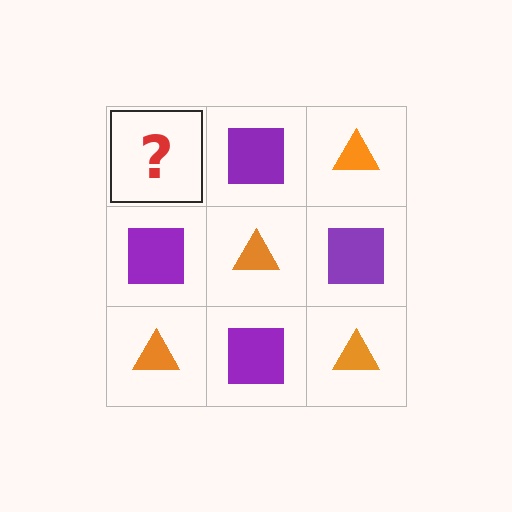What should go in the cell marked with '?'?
The missing cell should contain an orange triangle.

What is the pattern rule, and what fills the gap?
The rule is that it alternates orange triangle and purple square in a checkerboard pattern. The gap should be filled with an orange triangle.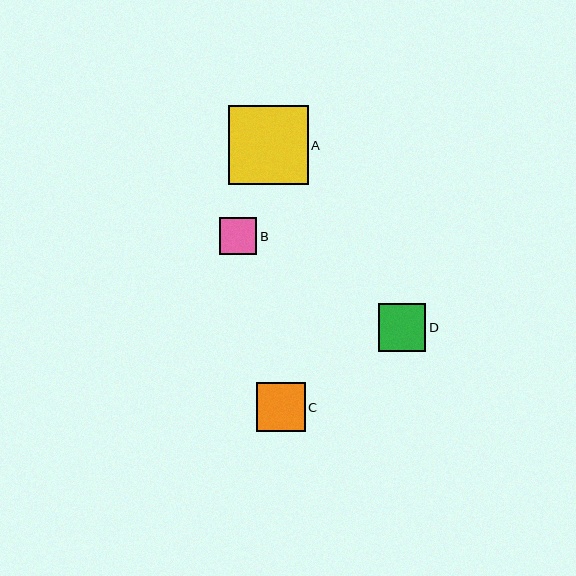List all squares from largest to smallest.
From largest to smallest: A, C, D, B.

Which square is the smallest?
Square B is the smallest with a size of approximately 37 pixels.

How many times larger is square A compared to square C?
Square A is approximately 1.6 times the size of square C.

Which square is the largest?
Square A is the largest with a size of approximately 79 pixels.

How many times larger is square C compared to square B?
Square C is approximately 1.3 times the size of square B.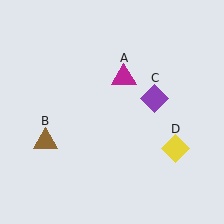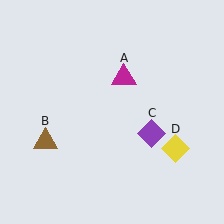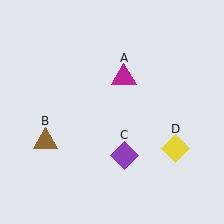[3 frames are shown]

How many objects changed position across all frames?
1 object changed position: purple diamond (object C).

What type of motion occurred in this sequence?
The purple diamond (object C) rotated clockwise around the center of the scene.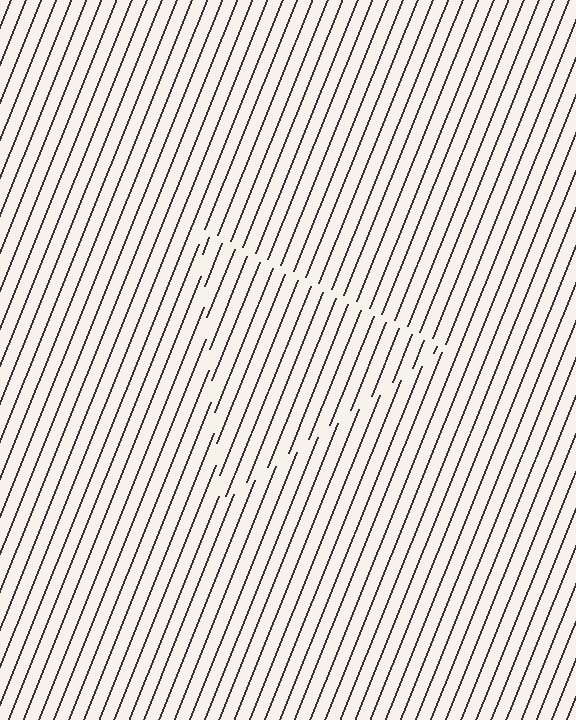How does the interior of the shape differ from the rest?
The interior of the shape contains the same grating, shifted by half a period — the contour is defined by the phase discontinuity where line-ends from the inner and outer gratings abut.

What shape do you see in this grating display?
An illusory triangle. The interior of the shape contains the same grating, shifted by half a period — the contour is defined by the phase discontinuity where line-ends from the inner and outer gratings abut.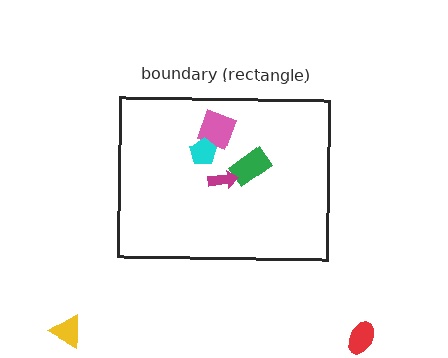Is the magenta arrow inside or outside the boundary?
Inside.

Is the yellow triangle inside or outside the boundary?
Outside.